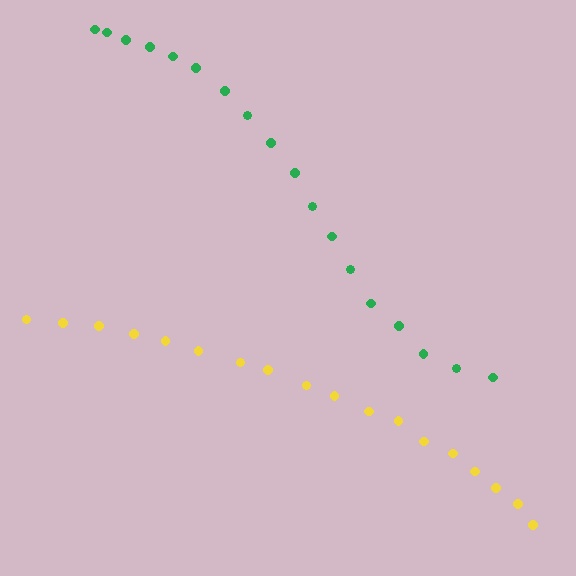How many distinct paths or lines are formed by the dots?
There are 2 distinct paths.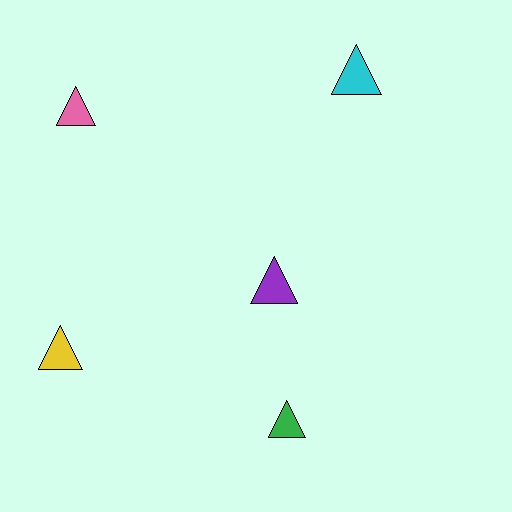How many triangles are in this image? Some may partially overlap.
There are 5 triangles.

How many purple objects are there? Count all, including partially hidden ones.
There is 1 purple object.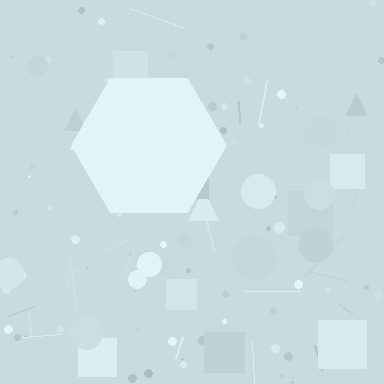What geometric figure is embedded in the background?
A hexagon is embedded in the background.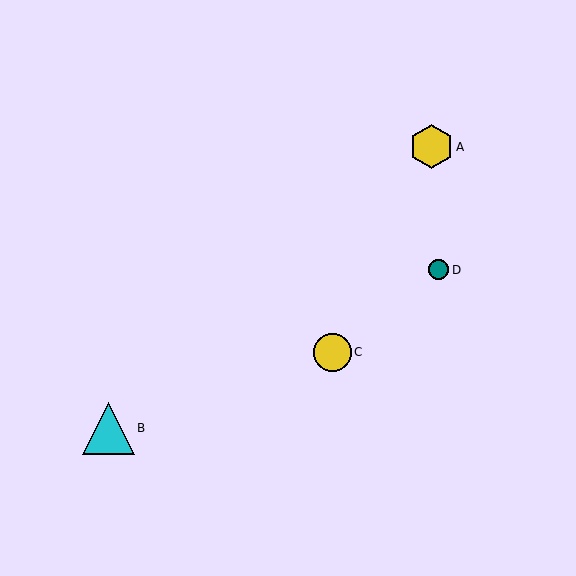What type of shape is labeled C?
Shape C is a yellow circle.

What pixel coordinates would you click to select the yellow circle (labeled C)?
Click at (332, 352) to select the yellow circle C.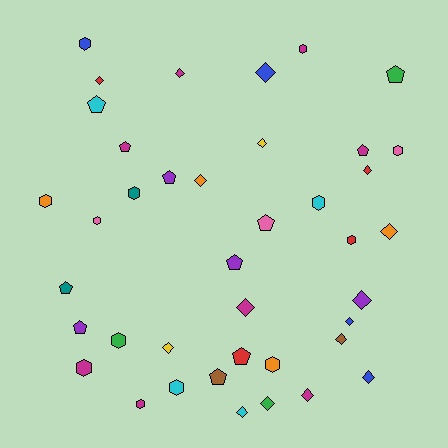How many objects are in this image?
There are 40 objects.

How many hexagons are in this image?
There are 13 hexagons.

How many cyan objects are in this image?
There are 4 cyan objects.